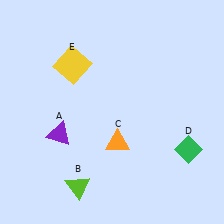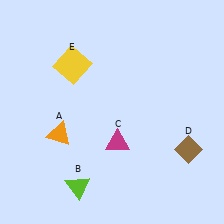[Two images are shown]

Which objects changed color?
A changed from purple to orange. C changed from orange to magenta. D changed from green to brown.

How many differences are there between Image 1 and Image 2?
There are 3 differences between the two images.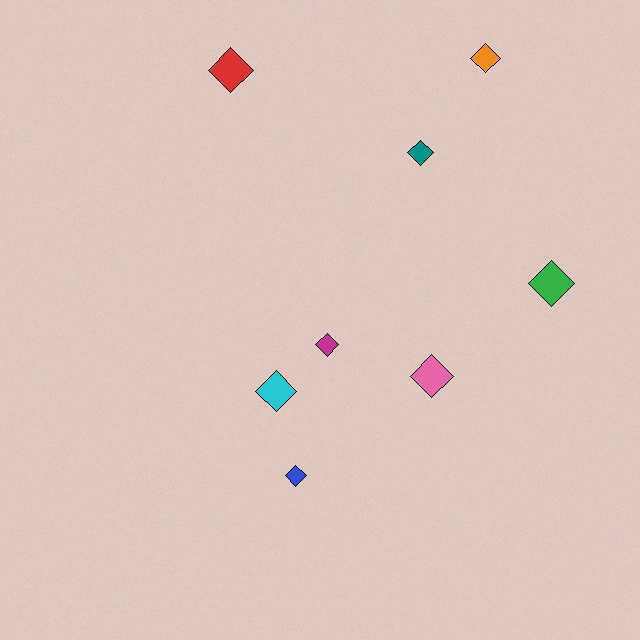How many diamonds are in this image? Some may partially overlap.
There are 8 diamonds.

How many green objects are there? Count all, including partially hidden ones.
There is 1 green object.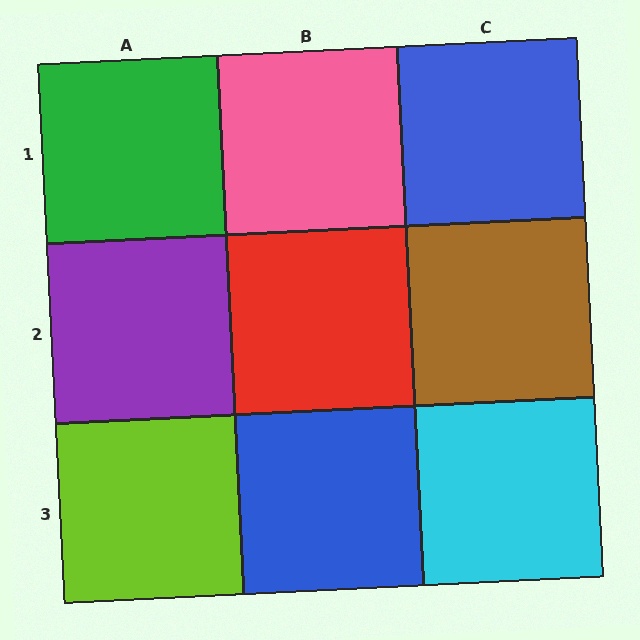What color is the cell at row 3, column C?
Cyan.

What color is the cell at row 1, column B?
Pink.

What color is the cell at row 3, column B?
Blue.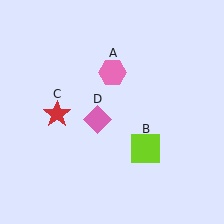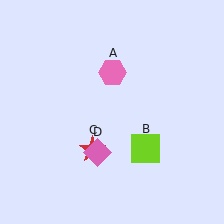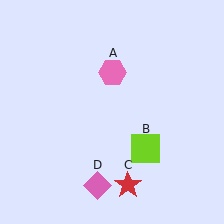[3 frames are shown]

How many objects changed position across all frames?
2 objects changed position: red star (object C), pink diamond (object D).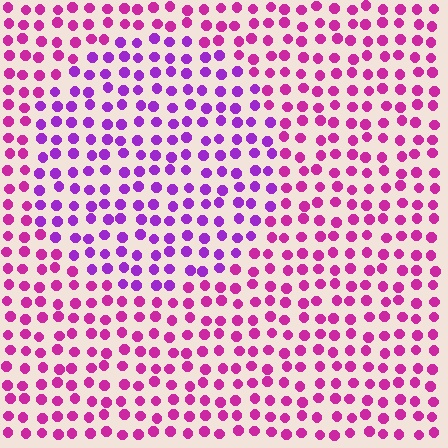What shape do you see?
I see a circle.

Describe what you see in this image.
The image is filled with small magenta elements in a uniform arrangement. A circle-shaped region is visible where the elements are tinted to a slightly different hue, forming a subtle color boundary.